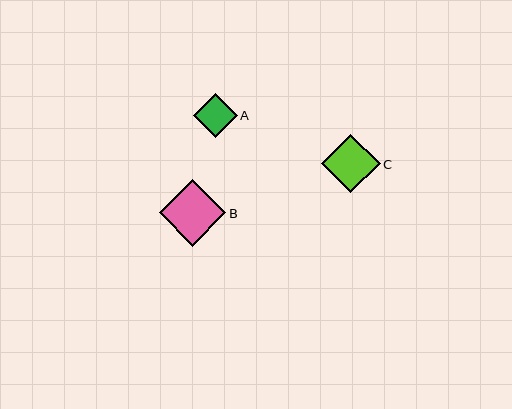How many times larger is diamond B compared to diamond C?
Diamond B is approximately 1.1 times the size of diamond C.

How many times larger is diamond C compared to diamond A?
Diamond C is approximately 1.3 times the size of diamond A.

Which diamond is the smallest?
Diamond A is the smallest with a size of approximately 44 pixels.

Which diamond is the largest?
Diamond B is the largest with a size of approximately 67 pixels.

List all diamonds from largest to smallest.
From largest to smallest: B, C, A.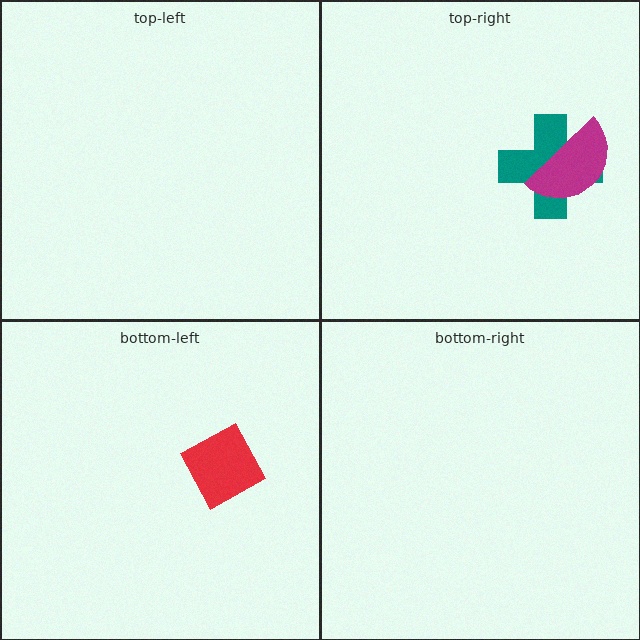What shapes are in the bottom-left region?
The red diamond.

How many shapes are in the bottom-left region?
1.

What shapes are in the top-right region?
The teal cross, the magenta semicircle.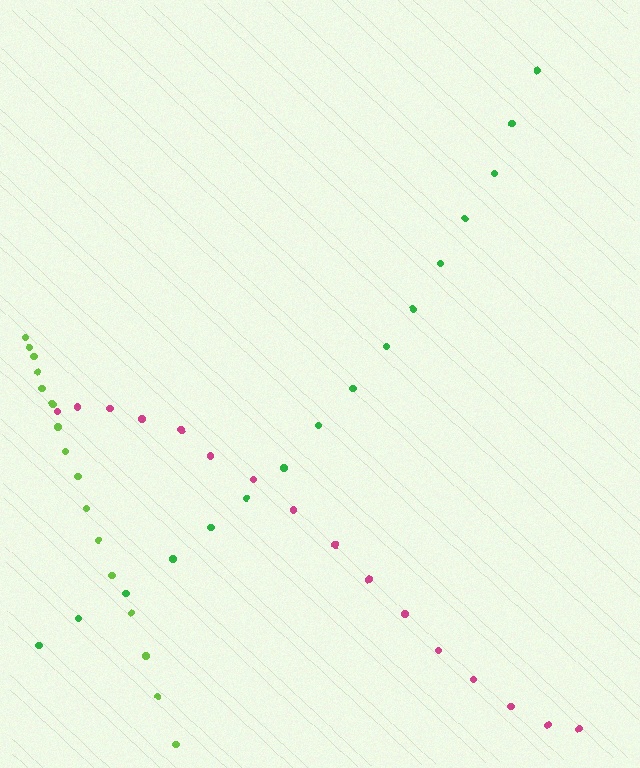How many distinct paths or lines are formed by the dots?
There are 3 distinct paths.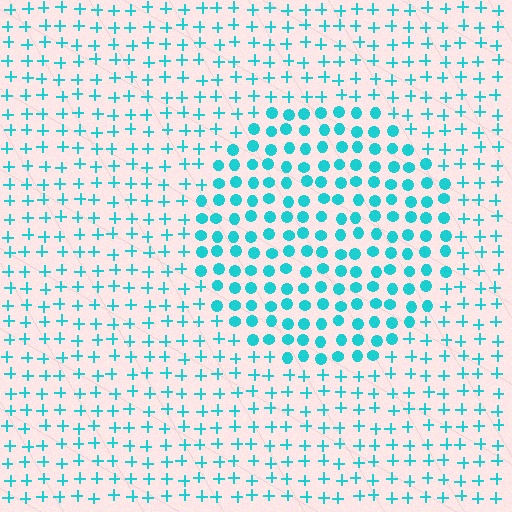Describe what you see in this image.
The image is filled with small cyan elements arranged in a uniform grid. A circle-shaped region contains circles, while the surrounding area contains plus signs. The boundary is defined purely by the change in element shape.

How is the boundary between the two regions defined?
The boundary is defined by a change in element shape: circles inside vs. plus signs outside. All elements share the same color and spacing.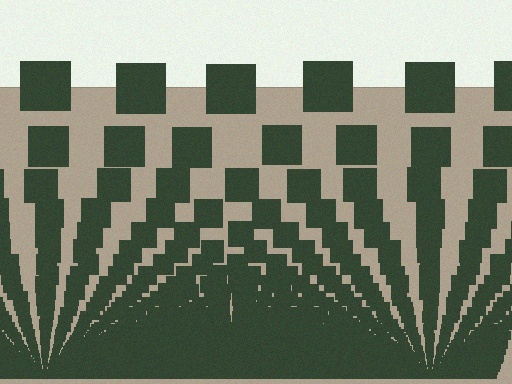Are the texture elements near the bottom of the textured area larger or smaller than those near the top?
Smaller. The gradient is inverted — elements near the bottom are smaller and denser.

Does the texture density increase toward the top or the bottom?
Density increases toward the bottom.